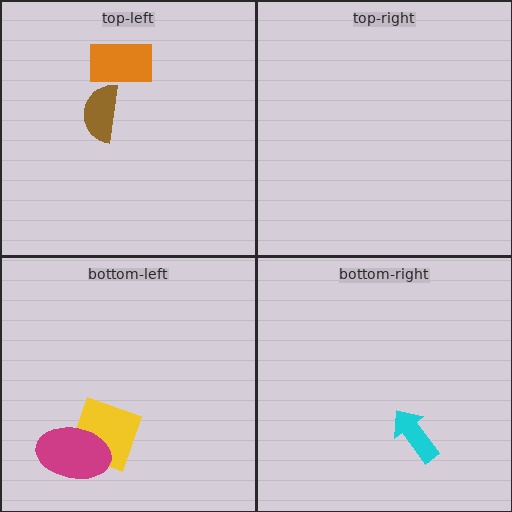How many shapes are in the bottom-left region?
2.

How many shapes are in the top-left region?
2.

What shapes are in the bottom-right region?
The cyan arrow.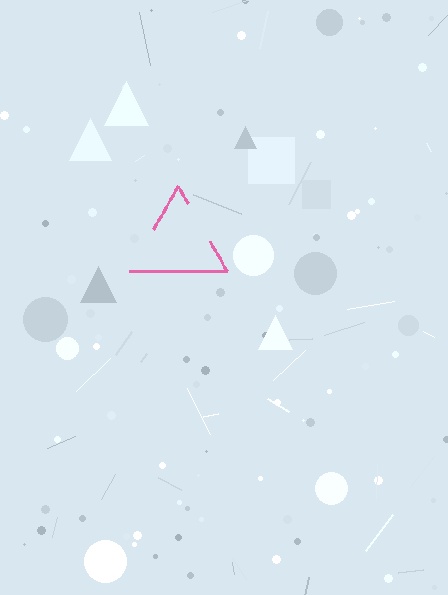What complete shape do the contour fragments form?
The contour fragments form a triangle.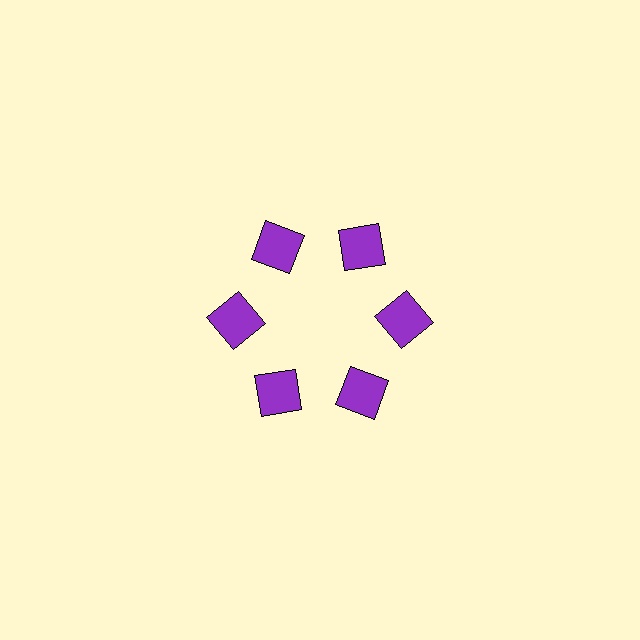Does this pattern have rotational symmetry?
Yes, this pattern has 6-fold rotational symmetry. It looks the same after rotating 60 degrees around the center.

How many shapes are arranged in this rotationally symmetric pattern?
There are 6 shapes, arranged in 6 groups of 1.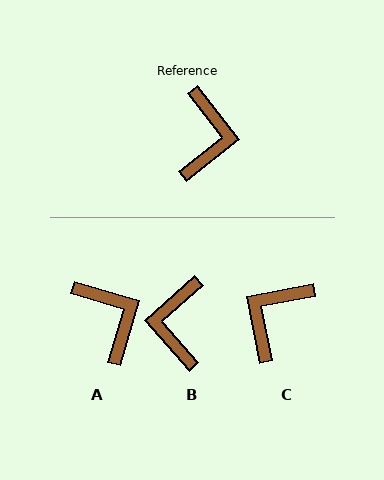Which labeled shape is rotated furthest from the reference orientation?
B, about 176 degrees away.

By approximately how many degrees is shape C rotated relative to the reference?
Approximately 153 degrees counter-clockwise.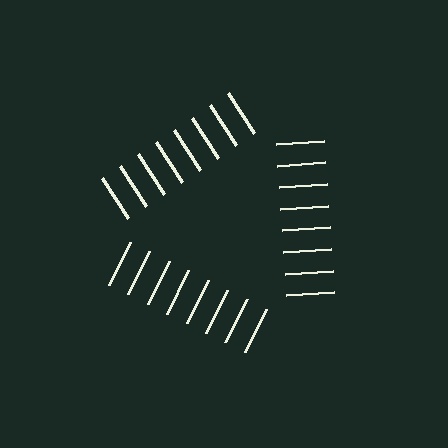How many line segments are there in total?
24 — 8 along each of the 3 edges.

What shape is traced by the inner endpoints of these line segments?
An illusory triangle — the line segments terminate on its edges but no continuous stroke is drawn.